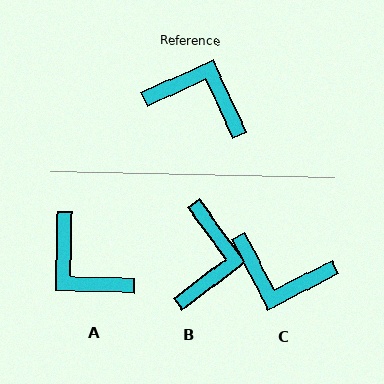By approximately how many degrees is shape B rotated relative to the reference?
Approximately 78 degrees clockwise.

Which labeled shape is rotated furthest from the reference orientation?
C, about 177 degrees away.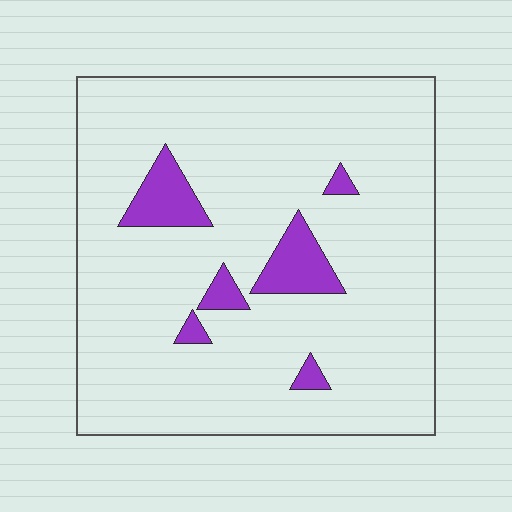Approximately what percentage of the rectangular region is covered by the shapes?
Approximately 10%.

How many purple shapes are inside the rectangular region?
6.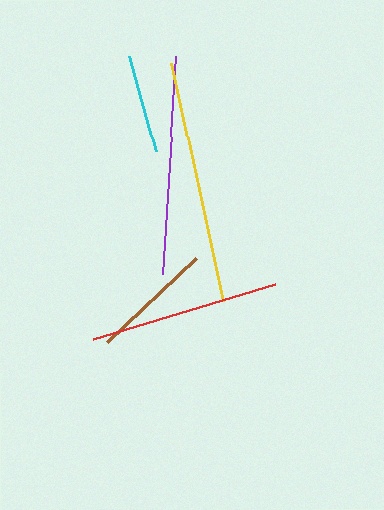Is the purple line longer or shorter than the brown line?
The purple line is longer than the brown line.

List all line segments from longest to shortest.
From longest to shortest: yellow, purple, red, brown, cyan.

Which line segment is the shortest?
The cyan line is the shortest at approximately 99 pixels.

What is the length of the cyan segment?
The cyan segment is approximately 99 pixels long.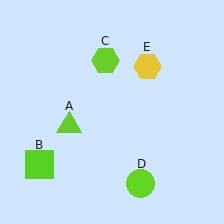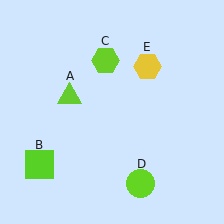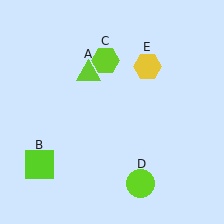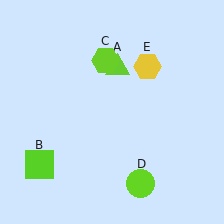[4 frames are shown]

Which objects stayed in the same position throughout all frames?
Lime square (object B) and lime hexagon (object C) and lime circle (object D) and yellow hexagon (object E) remained stationary.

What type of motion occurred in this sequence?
The lime triangle (object A) rotated clockwise around the center of the scene.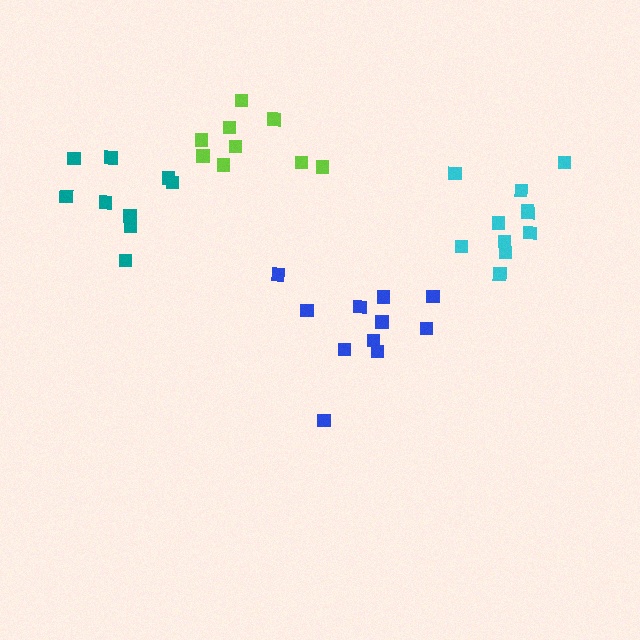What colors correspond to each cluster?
The clusters are colored: blue, lime, teal, cyan.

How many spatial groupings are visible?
There are 4 spatial groupings.